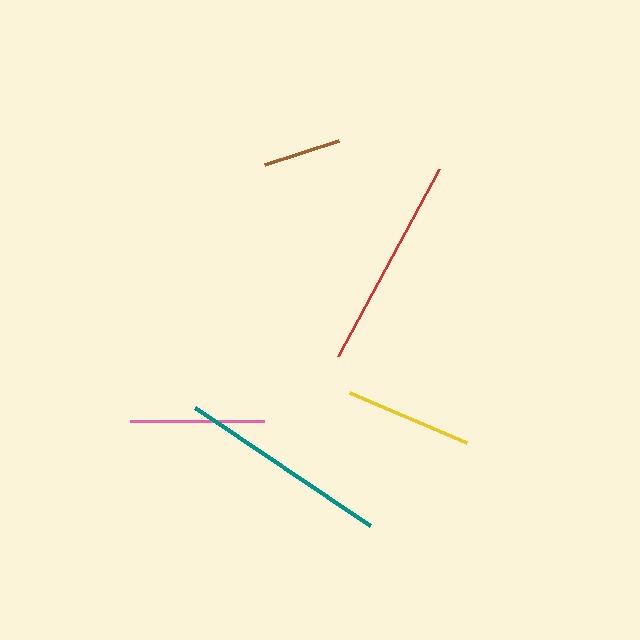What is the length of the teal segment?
The teal segment is approximately 212 pixels long.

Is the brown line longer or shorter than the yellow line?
The yellow line is longer than the brown line.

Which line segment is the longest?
The red line is the longest at approximately 212 pixels.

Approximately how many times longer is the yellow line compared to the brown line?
The yellow line is approximately 1.6 times the length of the brown line.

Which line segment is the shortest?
The brown line is the shortest at approximately 77 pixels.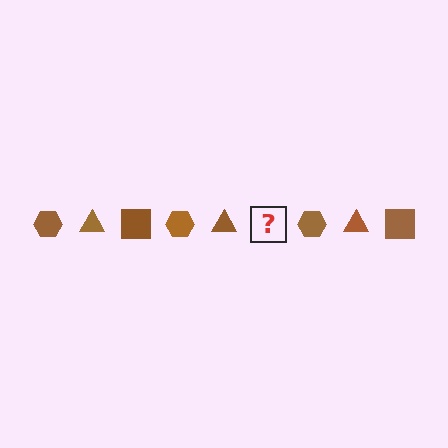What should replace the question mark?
The question mark should be replaced with a brown square.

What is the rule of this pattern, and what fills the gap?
The rule is that the pattern cycles through hexagon, triangle, square shapes in brown. The gap should be filled with a brown square.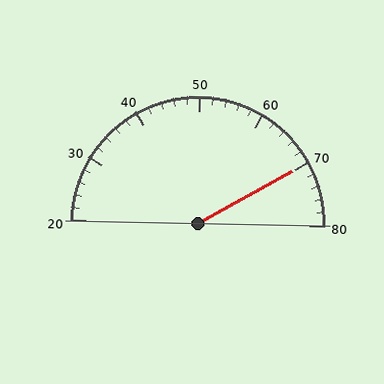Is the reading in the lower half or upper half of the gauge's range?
The reading is in the upper half of the range (20 to 80).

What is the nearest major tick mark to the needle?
The nearest major tick mark is 70.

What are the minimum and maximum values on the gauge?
The gauge ranges from 20 to 80.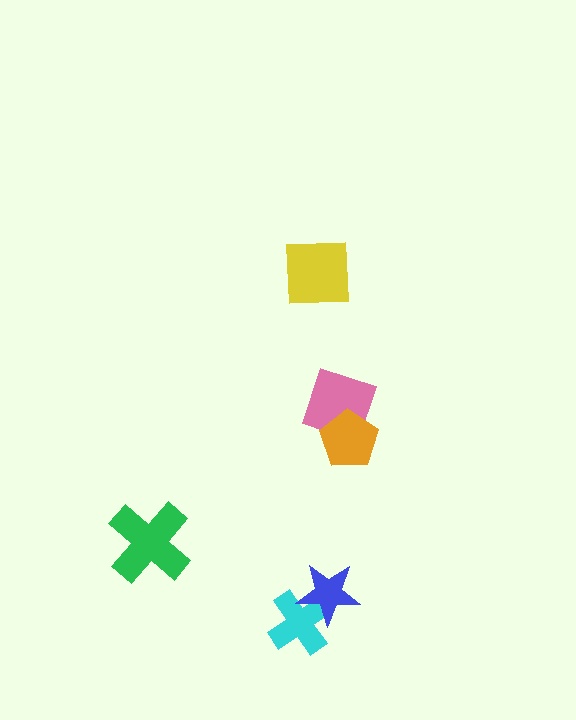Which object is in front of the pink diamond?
The orange pentagon is in front of the pink diamond.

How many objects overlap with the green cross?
0 objects overlap with the green cross.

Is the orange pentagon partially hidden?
No, no other shape covers it.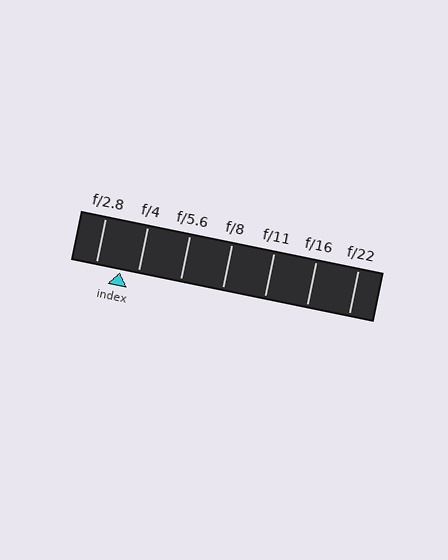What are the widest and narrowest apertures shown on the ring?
The widest aperture shown is f/2.8 and the narrowest is f/22.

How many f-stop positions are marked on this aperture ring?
There are 7 f-stop positions marked.